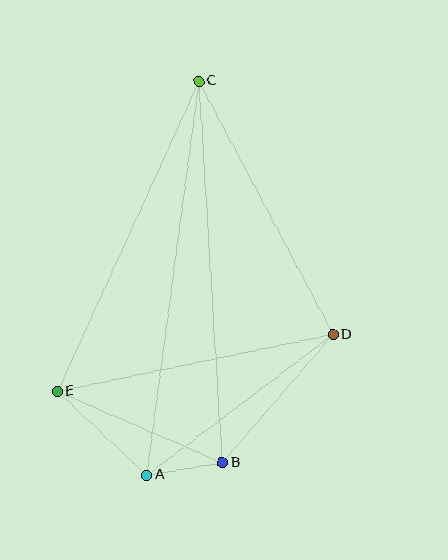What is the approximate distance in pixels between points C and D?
The distance between C and D is approximately 287 pixels.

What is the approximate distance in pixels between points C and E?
The distance between C and E is approximately 341 pixels.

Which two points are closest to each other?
Points A and B are closest to each other.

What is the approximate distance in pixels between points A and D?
The distance between A and D is approximately 233 pixels.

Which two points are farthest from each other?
Points A and C are farthest from each other.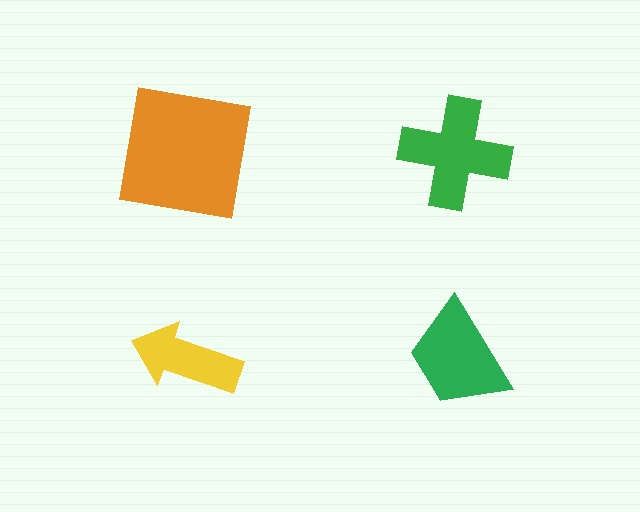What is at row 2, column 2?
A green trapezoid.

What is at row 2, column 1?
A yellow arrow.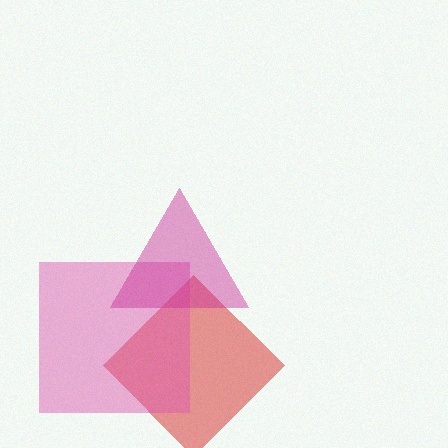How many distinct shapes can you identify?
There are 3 distinct shapes: a red diamond, a pink square, a magenta triangle.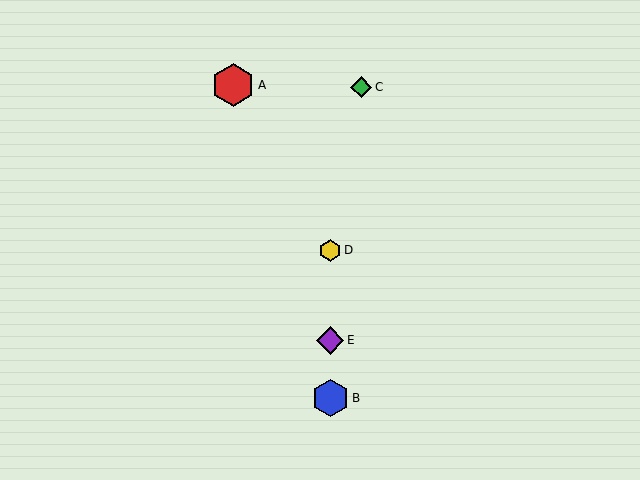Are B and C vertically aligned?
No, B is at x≈330 and C is at x≈361.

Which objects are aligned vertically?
Objects B, D, E are aligned vertically.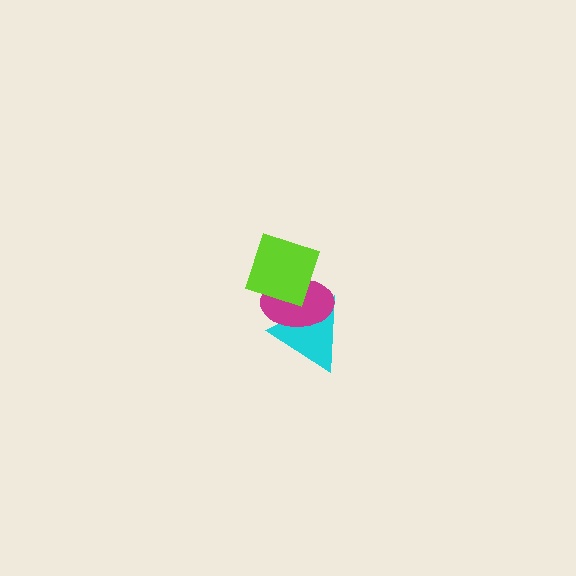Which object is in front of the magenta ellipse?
The lime diamond is in front of the magenta ellipse.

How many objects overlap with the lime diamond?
2 objects overlap with the lime diamond.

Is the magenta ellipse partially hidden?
Yes, it is partially covered by another shape.